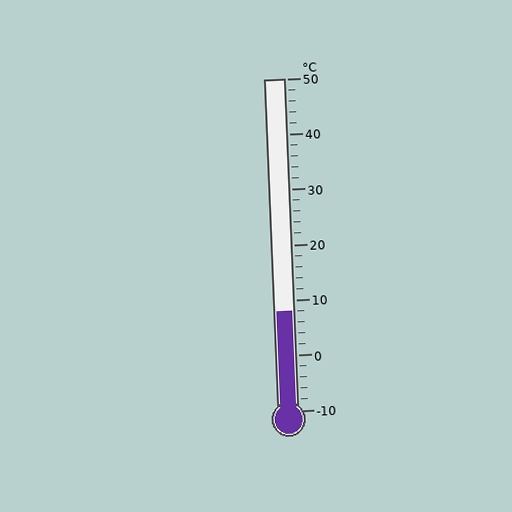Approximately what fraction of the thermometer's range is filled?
The thermometer is filled to approximately 30% of its range.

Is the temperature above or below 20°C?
The temperature is below 20°C.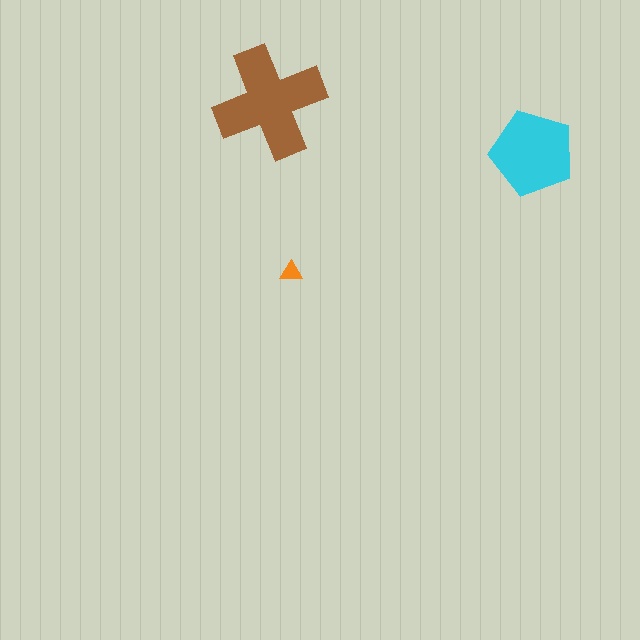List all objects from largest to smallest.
The brown cross, the cyan pentagon, the orange triangle.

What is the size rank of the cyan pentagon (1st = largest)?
2nd.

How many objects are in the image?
There are 3 objects in the image.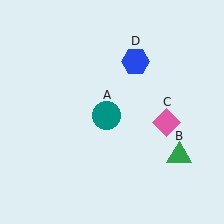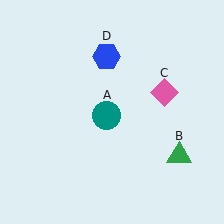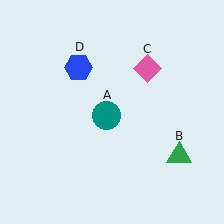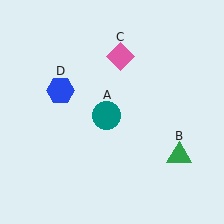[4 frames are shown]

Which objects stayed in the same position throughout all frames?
Teal circle (object A) and green triangle (object B) remained stationary.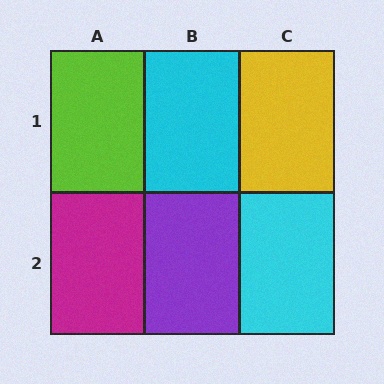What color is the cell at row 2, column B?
Purple.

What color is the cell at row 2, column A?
Magenta.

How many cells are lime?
1 cell is lime.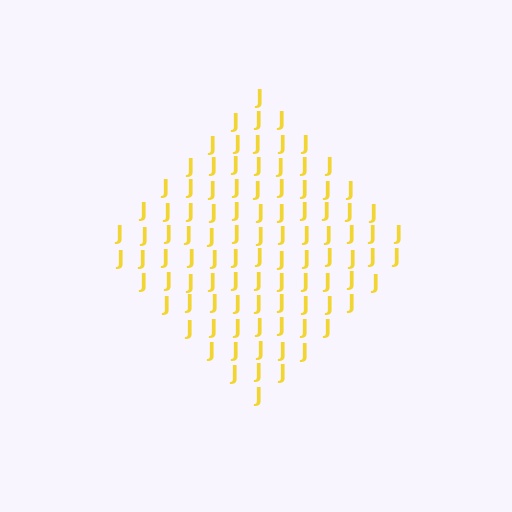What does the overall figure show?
The overall figure shows a diamond.